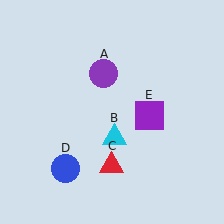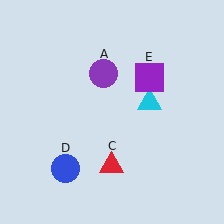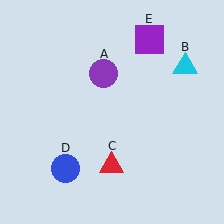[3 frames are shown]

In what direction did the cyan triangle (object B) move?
The cyan triangle (object B) moved up and to the right.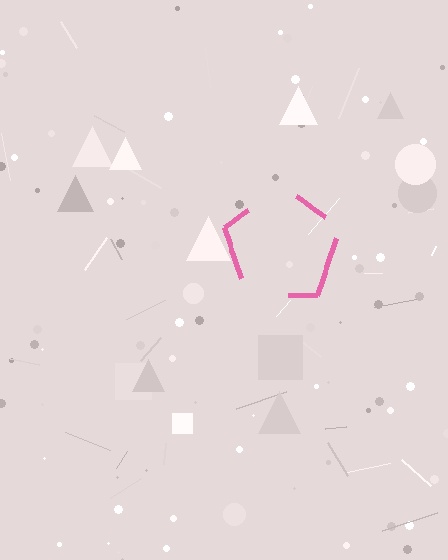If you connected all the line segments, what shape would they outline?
They would outline a pentagon.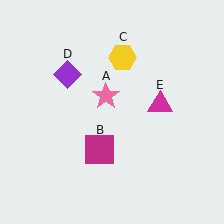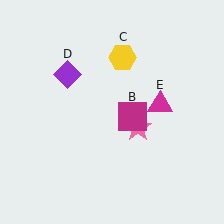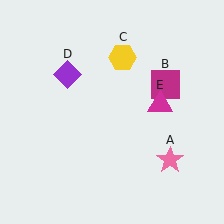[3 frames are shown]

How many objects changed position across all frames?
2 objects changed position: pink star (object A), magenta square (object B).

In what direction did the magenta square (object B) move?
The magenta square (object B) moved up and to the right.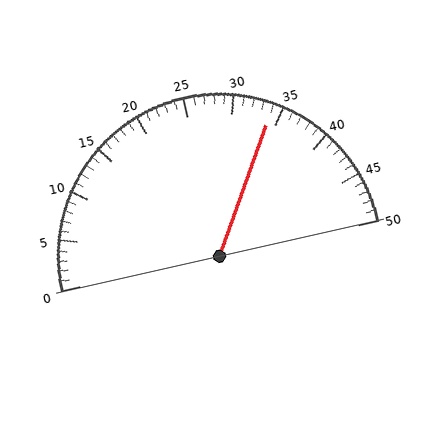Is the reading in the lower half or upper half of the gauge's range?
The reading is in the upper half of the range (0 to 50).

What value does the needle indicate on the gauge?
The needle indicates approximately 34.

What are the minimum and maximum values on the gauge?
The gauge ranges from 0 to 50.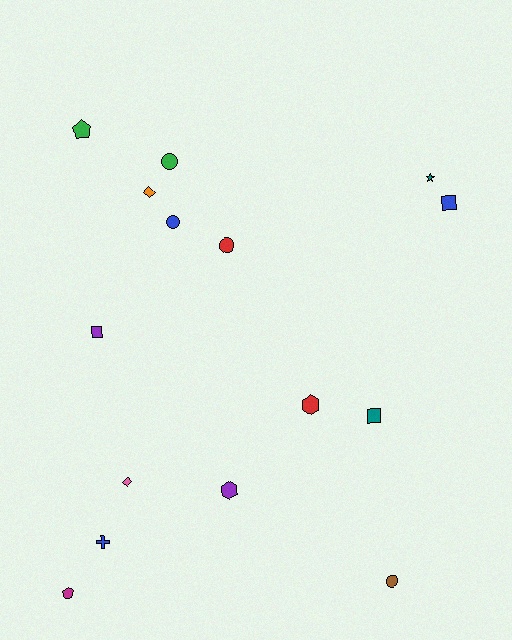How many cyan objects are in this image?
There are no cyan objects.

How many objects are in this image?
There are 15 objects.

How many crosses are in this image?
There is 1 cross.